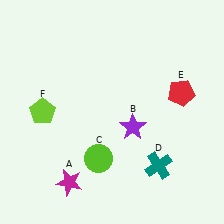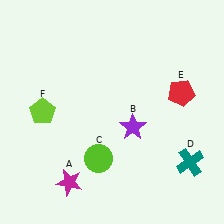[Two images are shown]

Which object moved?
The teal cross (D) moved right.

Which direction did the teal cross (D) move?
The teal cross (D) moved right.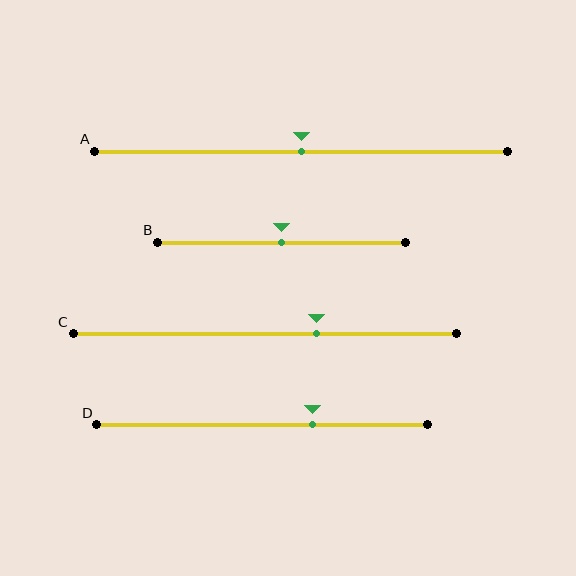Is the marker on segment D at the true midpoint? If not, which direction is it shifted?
No, the marker on segment D is shifted to the right by about 15% of the segment length.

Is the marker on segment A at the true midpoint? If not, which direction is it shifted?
Yes, the marker on segment A is at the true midpoint.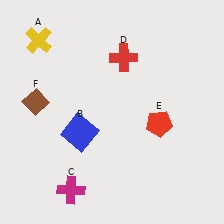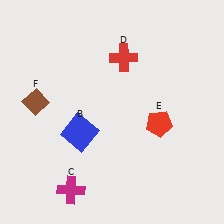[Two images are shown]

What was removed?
The yellow cross (A) was removed in Image 2.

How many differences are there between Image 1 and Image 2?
There is 1 difference between the two images.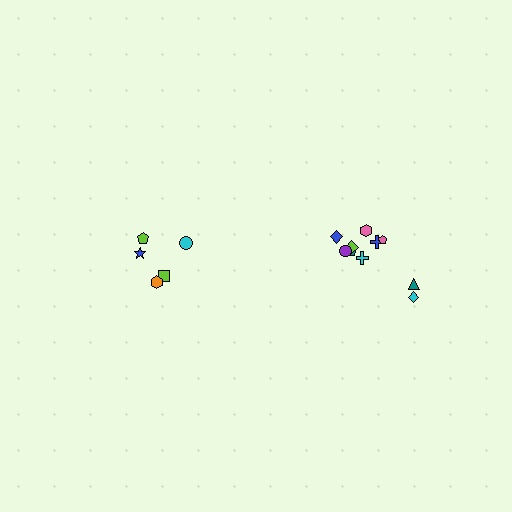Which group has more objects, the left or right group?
The right group.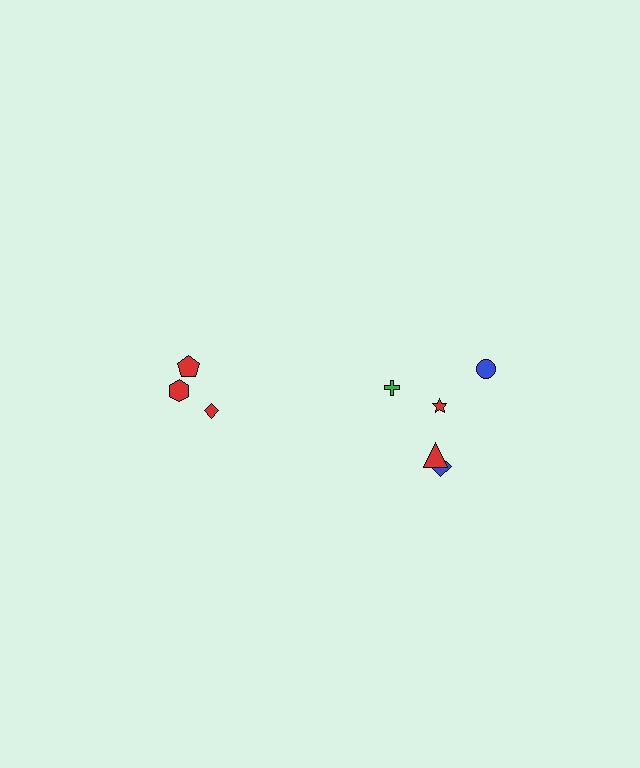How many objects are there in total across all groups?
There are 8 objects.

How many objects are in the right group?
There are 5 objects.